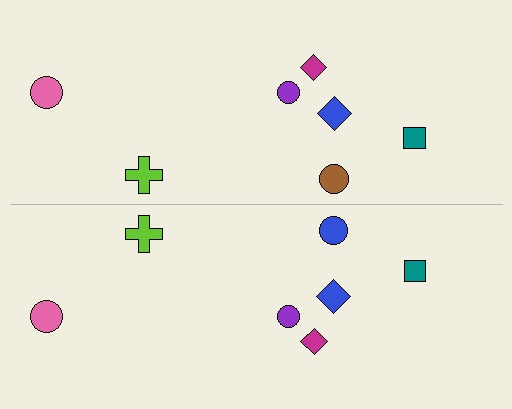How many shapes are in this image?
There are 14 shapes in this image.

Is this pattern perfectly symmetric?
No, the pattern is not perfectly symmetric. The blue circle on the bottom side breaks the symmetry — its mirror counterpart is brown.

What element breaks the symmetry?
The blue circle on the bottom side breaks the symmetry — its mirror counterpart is brown.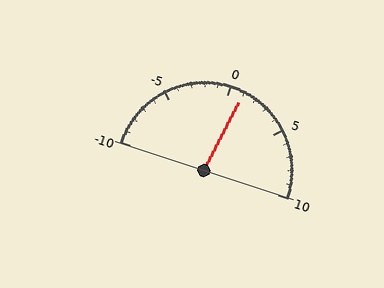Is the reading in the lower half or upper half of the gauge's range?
The reading is in the upper half of the range (-10 to 10).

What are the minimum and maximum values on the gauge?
The gauge ranges from -10 to 10.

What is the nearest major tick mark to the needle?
The nearest major tick mark is 0.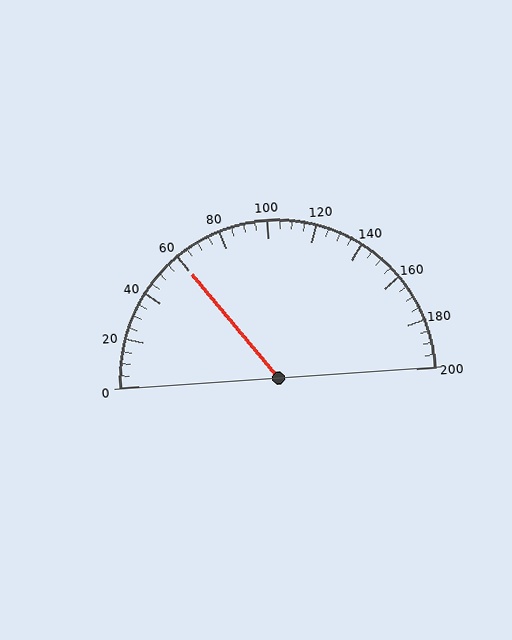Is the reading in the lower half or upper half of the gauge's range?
The reading is in the lower half of the range (0 to 200).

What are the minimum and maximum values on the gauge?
The gauge ranges from 0 to 200.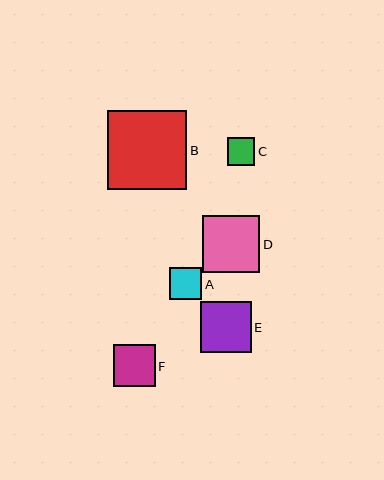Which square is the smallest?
Square C is the smallest with a size of approximately 28 pixels.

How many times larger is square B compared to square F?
Square B is approximately 1.9 times the size of square F.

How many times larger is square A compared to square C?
Square A is approximately 1.2 times the size of square C.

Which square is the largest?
Square B is the largest with a size of approximately 79 pixels.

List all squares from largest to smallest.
From largest to smallest: B, D, E, F, A, C.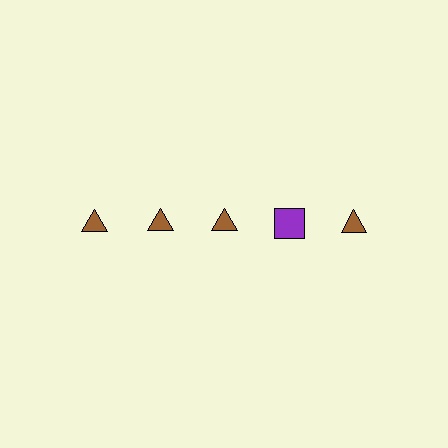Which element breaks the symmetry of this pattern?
The purple square in the top row, second from right column breaks the symmetry. All other shapes are brown triangles.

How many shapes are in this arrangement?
There are 5 shapes arranged in a grid pattern.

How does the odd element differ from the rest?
It differs in both color (purple instead of brown) and shape (square instead of triangle).